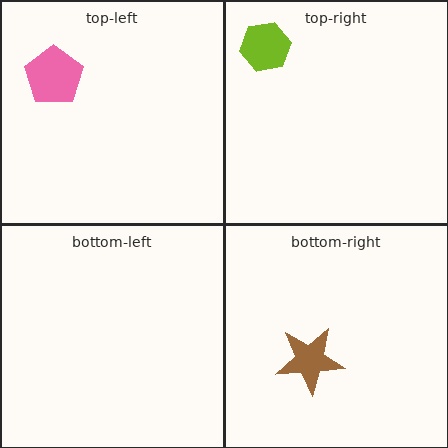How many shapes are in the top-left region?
1.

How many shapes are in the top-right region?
1.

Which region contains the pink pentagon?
The top-left region.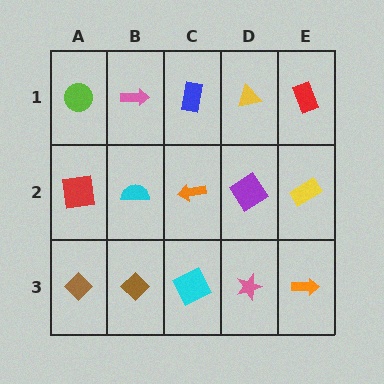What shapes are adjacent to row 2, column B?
A pink arrow (row 1, column B), a brown diamond (row 3, column B), a red square (row 2, column A), an orange arrow (row 2, column C).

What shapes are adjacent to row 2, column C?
A blue rectangle (row 1, column C), a cyan square (row 3, column C), a cyan semicircle (row 2, column B), a purple diamond (row 2, column D).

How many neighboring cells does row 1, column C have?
3.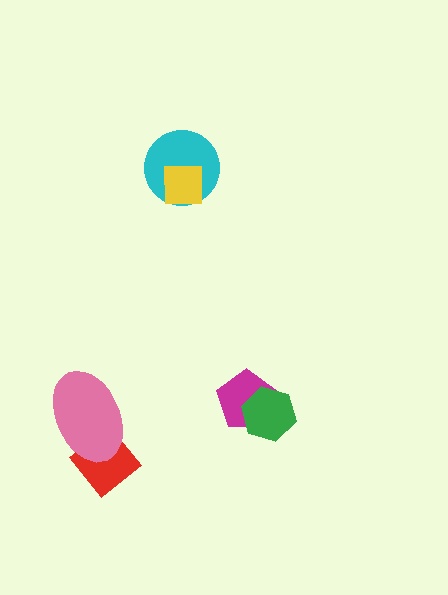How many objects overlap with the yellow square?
1 object overlaps with the yellow square.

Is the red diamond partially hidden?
Yes, it is partially covered by another shape.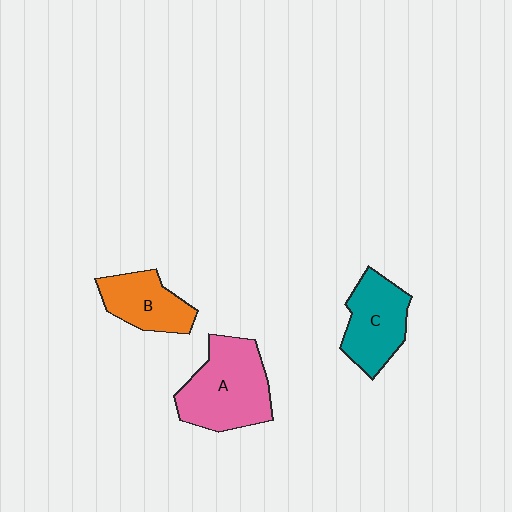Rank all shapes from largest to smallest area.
From largest to smallest: A (pink), C (teal), B (orange).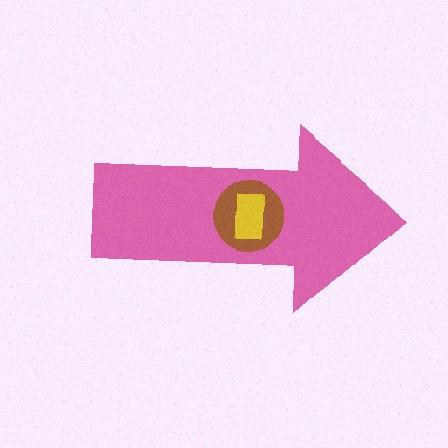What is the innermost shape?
The yellow rectangle.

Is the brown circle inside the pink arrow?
Yes.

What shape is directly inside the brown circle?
The yellow rectangle.